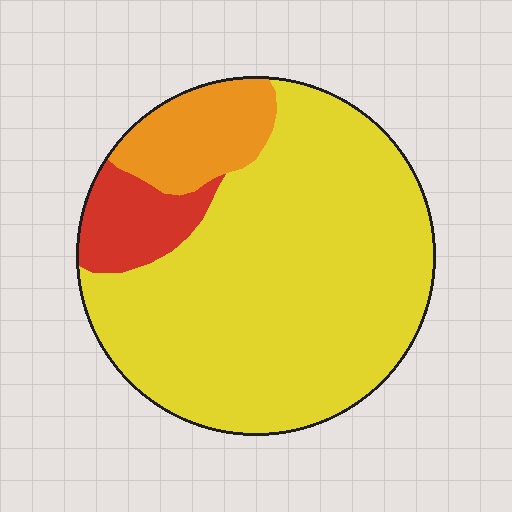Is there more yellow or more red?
Yellow.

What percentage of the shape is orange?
Orange covers 13% of the shape.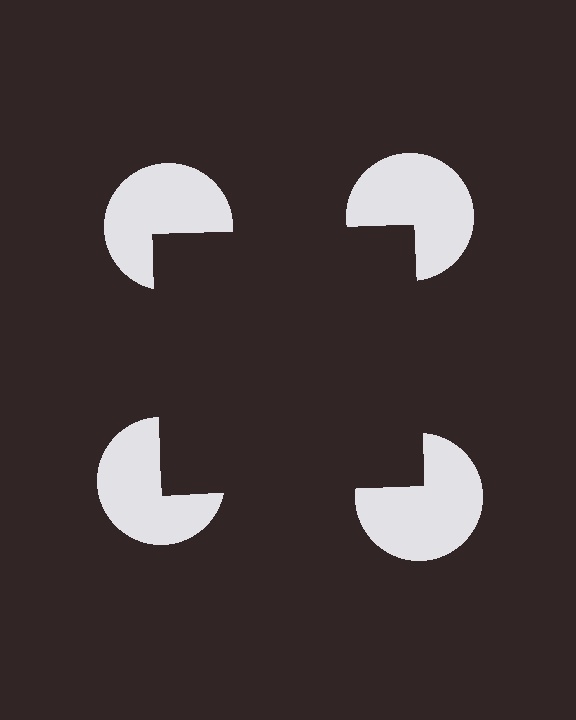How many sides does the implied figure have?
4 sides.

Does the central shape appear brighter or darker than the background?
It typically appears slightly darker than the background, even though no actual brightness change is drawn.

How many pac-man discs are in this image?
There are 4 — one at each vertex of the illusory square.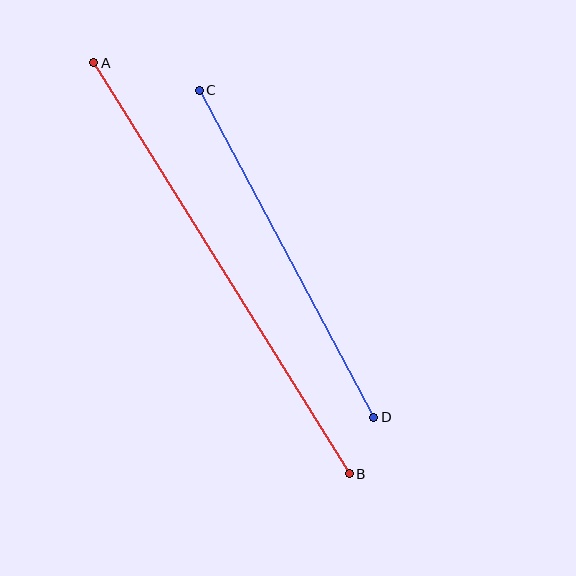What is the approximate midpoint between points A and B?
The midpoint is at approximately (221, 268) pixels.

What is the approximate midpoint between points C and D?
The midpoint is at approximately (286, 254) pixels.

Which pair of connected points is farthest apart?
Points A and B are farthest apart.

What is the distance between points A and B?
The distance is approximately 484 pixels.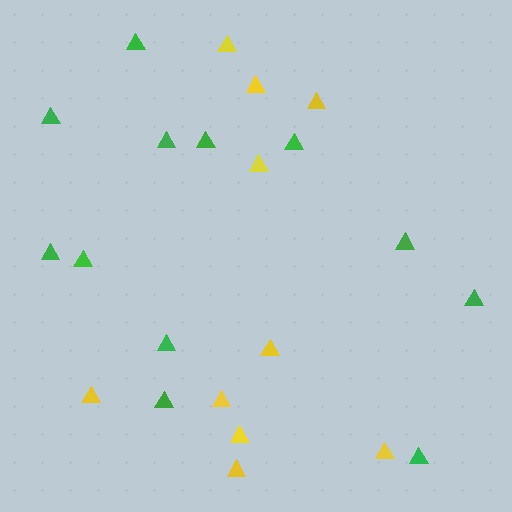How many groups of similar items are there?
There are 2 groups: one group of yellow triangles (10) and one group of green triangles (12).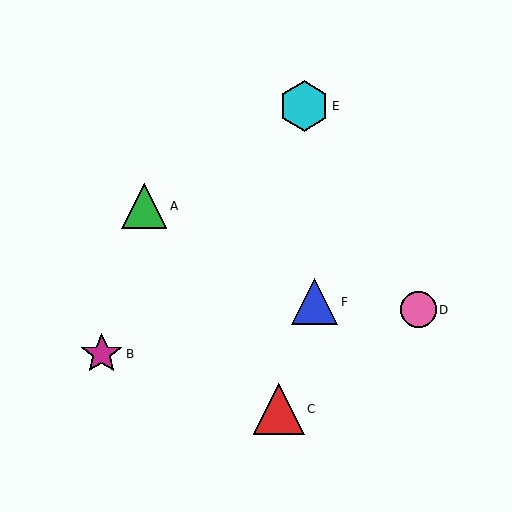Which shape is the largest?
The red triangle (labeled C) is the largest.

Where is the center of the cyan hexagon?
The center of the cyan hexagon is at (304, 106).